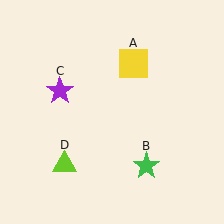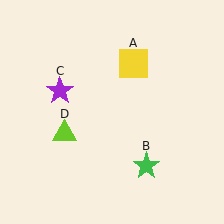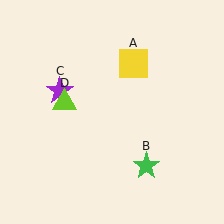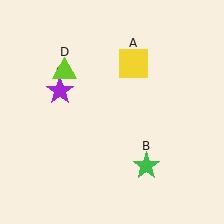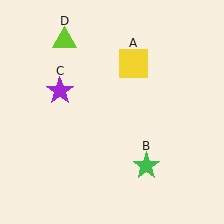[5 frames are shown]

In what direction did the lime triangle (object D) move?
The lime triangle (object D) moved up.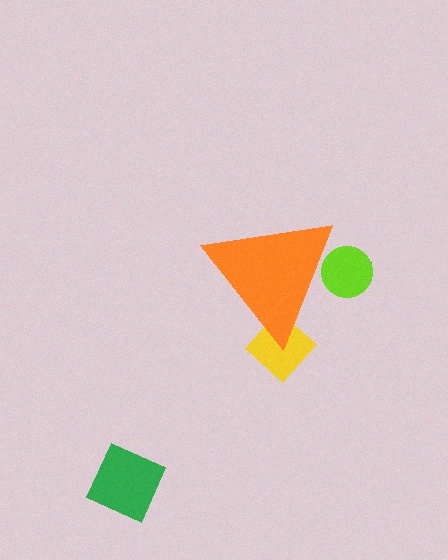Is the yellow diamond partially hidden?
Yes, the yellow diamond is partially hidden behind the orange triangle.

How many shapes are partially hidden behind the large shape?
3 shapes are partially hidden.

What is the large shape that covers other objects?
An orange triangle.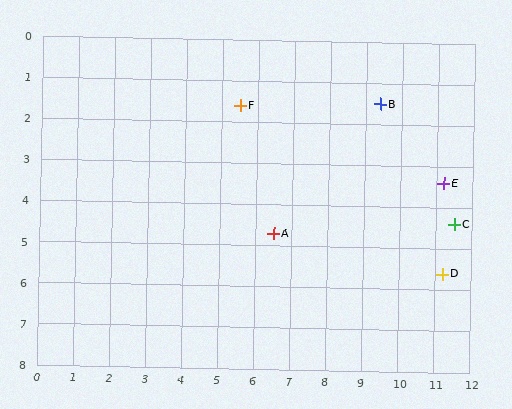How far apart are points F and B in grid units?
Points F and B are about 3.9 grid units apart.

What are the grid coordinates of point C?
Point C is at approximately (11.5, 4.4).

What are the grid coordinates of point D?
Point D is at approximately (11.2, 5.6).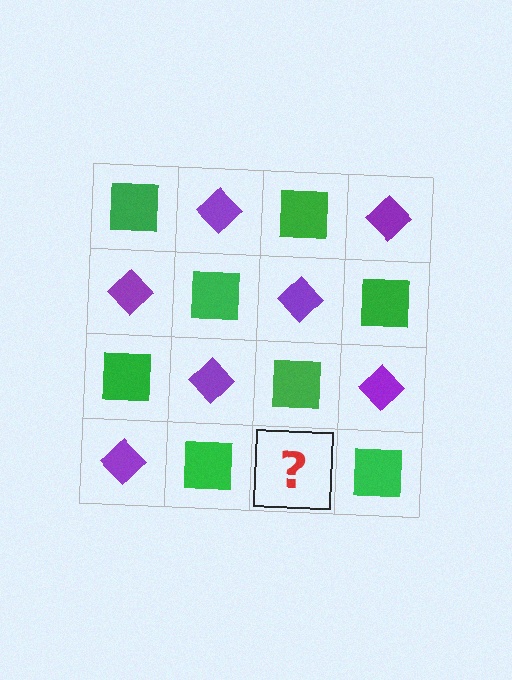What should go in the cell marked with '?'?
The missing cell should contain a purple diamond.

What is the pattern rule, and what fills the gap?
The rule is that it alternates green square and purple diamond in a checkerboard pattern. The gap should be filled with a purple diamond.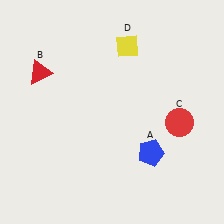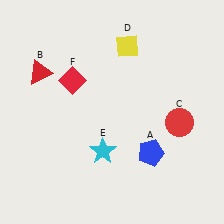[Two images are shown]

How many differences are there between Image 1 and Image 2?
There are 2 differences between the two images.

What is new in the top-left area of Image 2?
A red diamond (F) was added in the top-left area of Image 2.